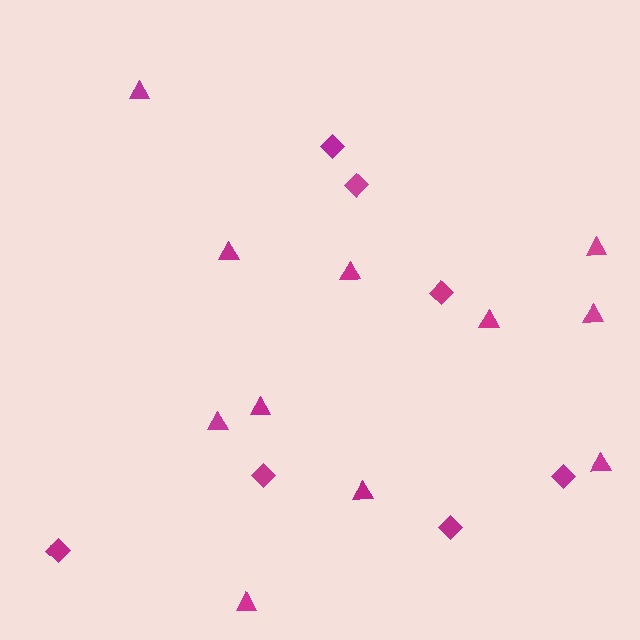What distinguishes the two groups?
There are 2 groups: one group of diamonds (7) and one group of triangles (11).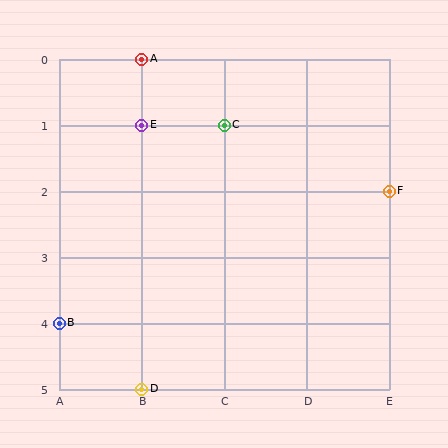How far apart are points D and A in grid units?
Points D and A are 5 rows apart.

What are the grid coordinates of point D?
Point D is at grid coordinates (B, 5).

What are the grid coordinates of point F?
Point F is at grid coordinates (E, 2).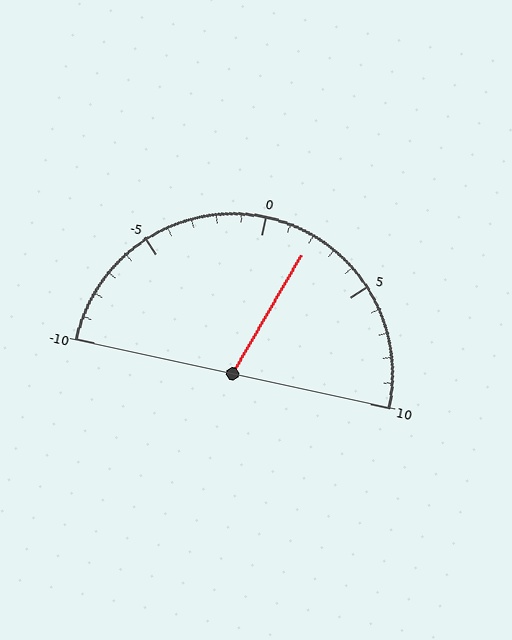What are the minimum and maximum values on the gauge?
The gauge ranges from -10 to 10.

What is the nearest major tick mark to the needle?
The nearest major tick mark is 0.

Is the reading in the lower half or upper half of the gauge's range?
The reading is in the upper half of the range (-10 to 10).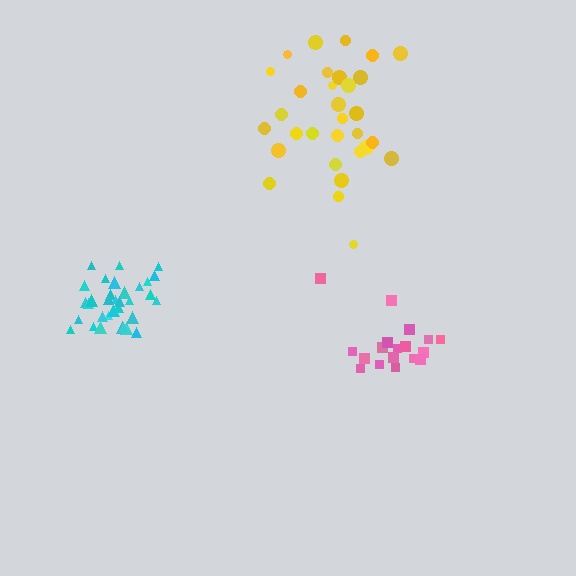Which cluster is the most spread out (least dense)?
Yellow.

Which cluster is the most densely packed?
Cyan.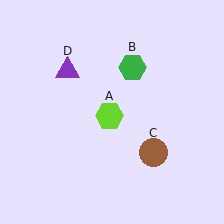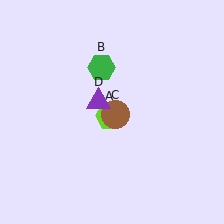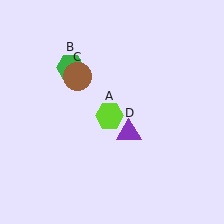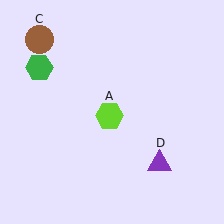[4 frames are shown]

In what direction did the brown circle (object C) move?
The brown circle (object C) moved up and to the left.